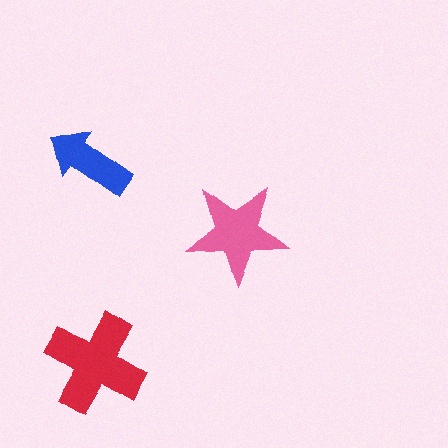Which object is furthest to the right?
The pink star is rightmost.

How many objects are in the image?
There are 3 objects in the image.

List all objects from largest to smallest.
The red cross, the pink star, the blue arrow.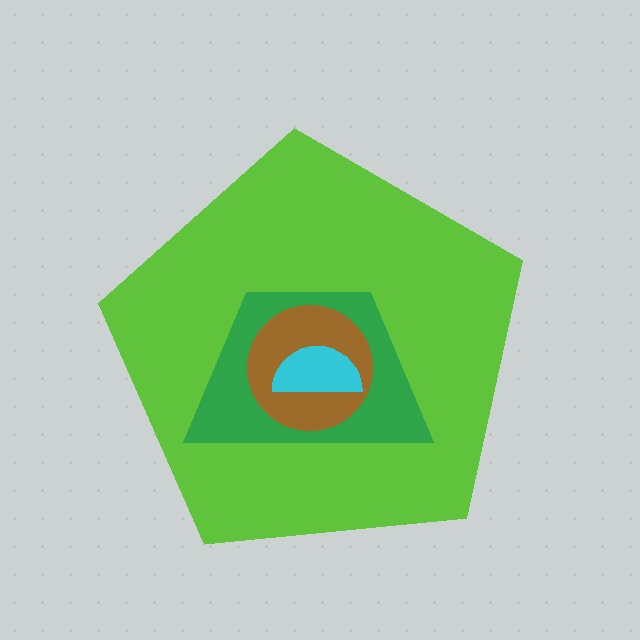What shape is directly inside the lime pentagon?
The green trapezoid.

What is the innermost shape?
The cyan semicircle.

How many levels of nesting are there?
4.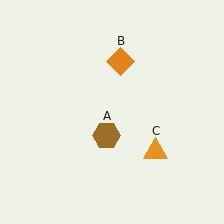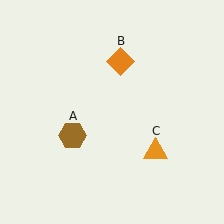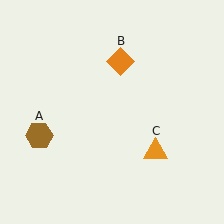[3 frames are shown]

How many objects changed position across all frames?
1 object changed position: brown hexagon (object A).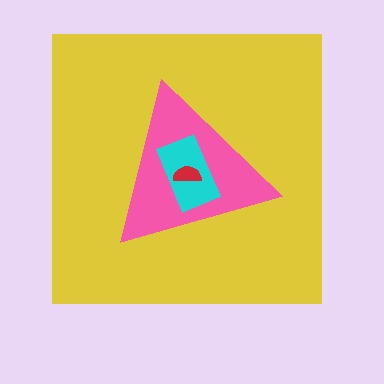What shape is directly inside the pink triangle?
The cyan rectangle.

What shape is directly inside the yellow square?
The pink triangle.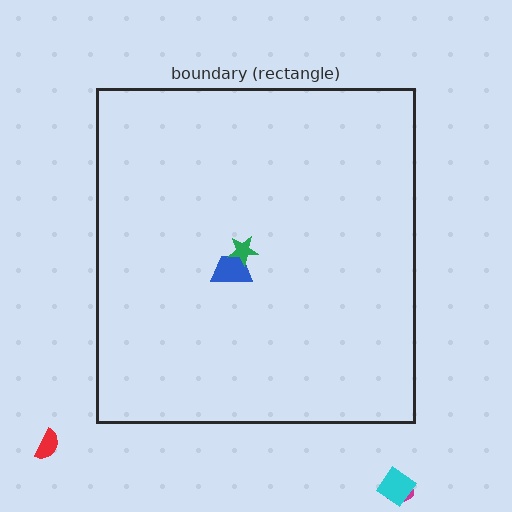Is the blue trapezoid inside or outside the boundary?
Inside.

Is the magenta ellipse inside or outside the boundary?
Outside.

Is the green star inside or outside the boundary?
Inside.